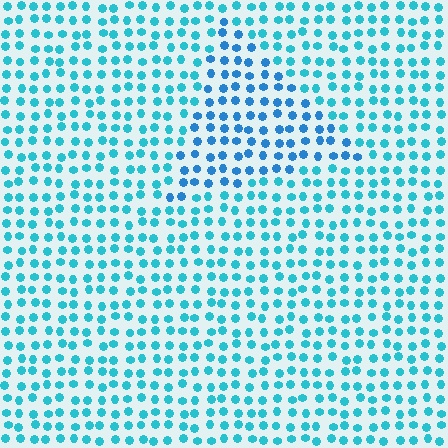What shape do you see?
I see a triangle.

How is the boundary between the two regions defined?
The boundary is defined purely by a slight shift in hue (about 23 degrees). Spacing, size, and orientation are identical on both sides.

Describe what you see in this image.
The image is filled with small cyan elements in a uniform arrangement. A triangle-shaped region is visible where the elements are tinted to a slightly different hue, forming a subtle color boundary.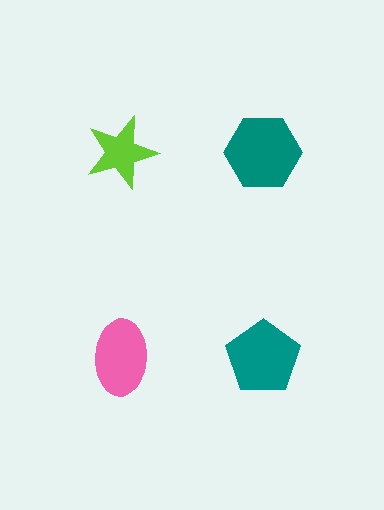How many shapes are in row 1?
2 shapes.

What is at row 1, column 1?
A lime star.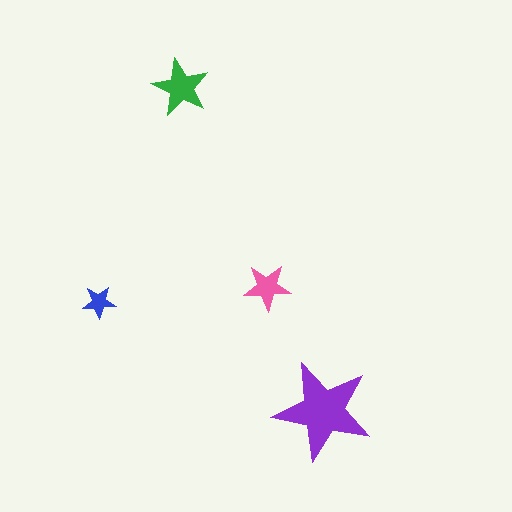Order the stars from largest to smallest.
the purple one, the green one, the pink one, the blue one.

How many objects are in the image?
There are 4 objects in the image.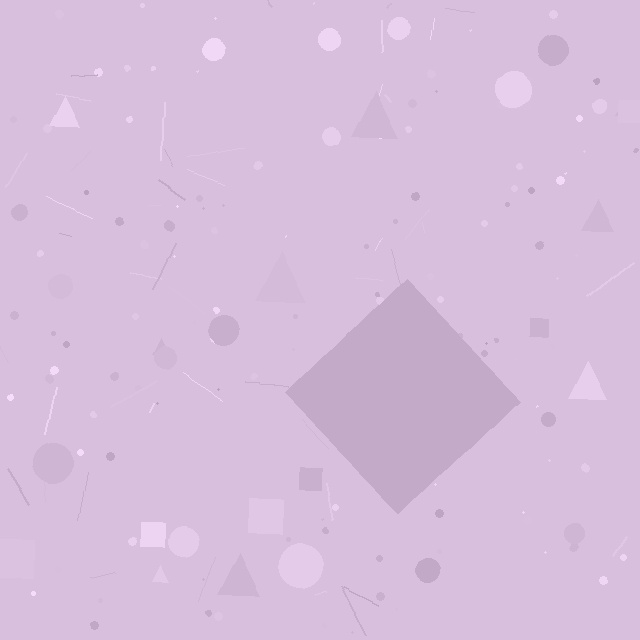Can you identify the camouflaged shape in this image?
The camouflaged shape is a diamond.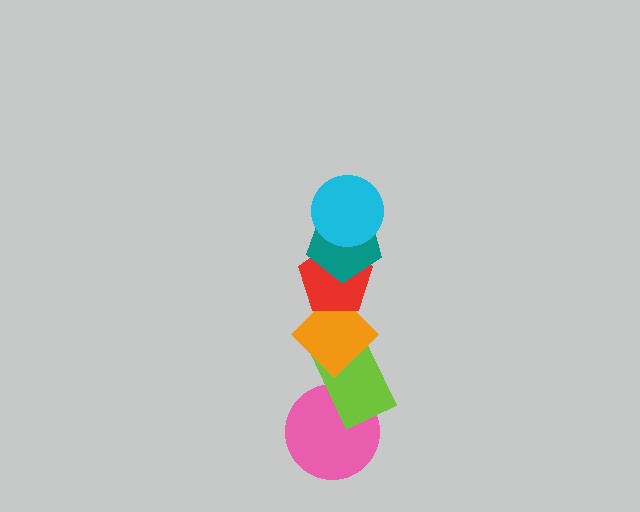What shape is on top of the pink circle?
The lime rectangle is on top of the pink circle.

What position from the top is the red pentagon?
The red pentagon is 3rd from the top.